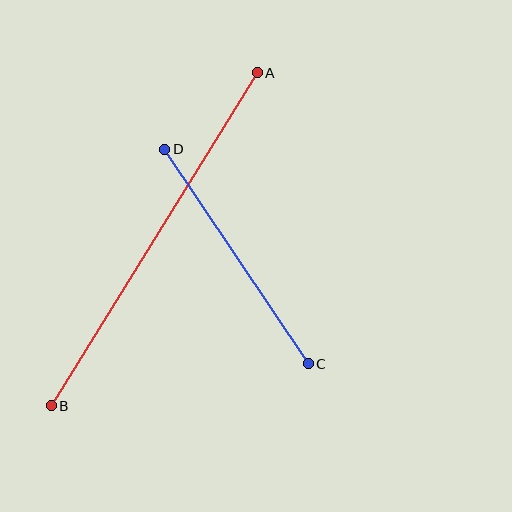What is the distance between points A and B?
The distance is approximately 391 pixels.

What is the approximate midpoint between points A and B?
The midpoint is at approximately (154, 239) pixels.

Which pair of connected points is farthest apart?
Points A and B are farthest apart.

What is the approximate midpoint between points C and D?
The midpoint is at approximately (236, 256) pixels.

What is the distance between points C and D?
The distance is approximately 258 pixels.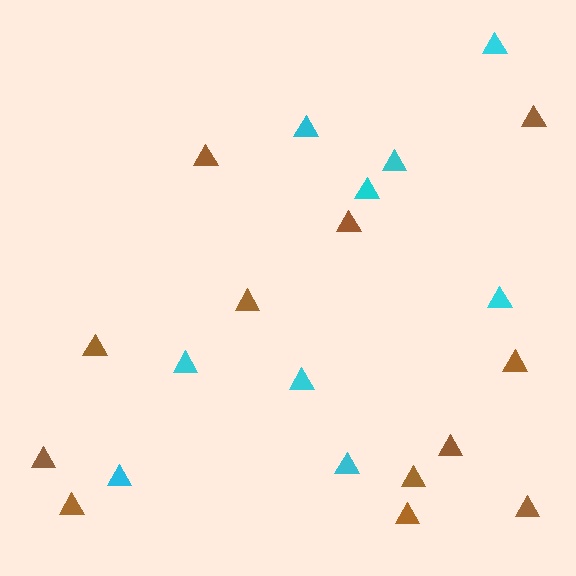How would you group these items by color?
There are 2 groups: one group of brown triangles (12) and one group of cyan triangles (9).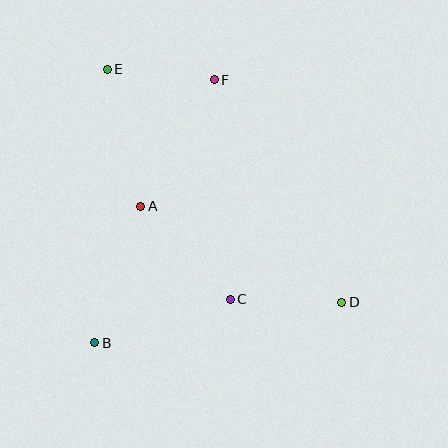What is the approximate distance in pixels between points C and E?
The distance between C and E is approximately 260 pixels.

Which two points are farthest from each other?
Points D and E are farthest from each other.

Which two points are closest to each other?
Points E and F are closest to each other.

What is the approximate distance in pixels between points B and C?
The distance between B and C is approximately 142 pixels.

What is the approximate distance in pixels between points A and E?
The distance between A and E is approximately 141 pixels.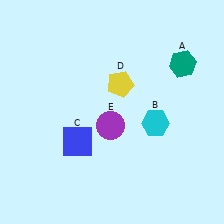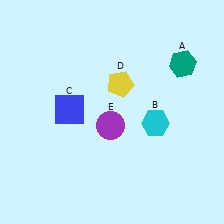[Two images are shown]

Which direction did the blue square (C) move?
The blue square (C) moved up.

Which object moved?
The blue square (C) moved up.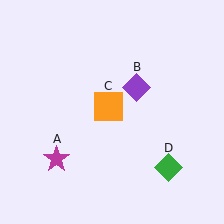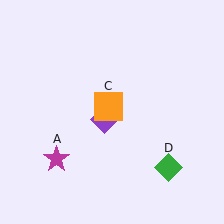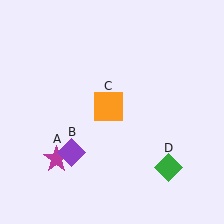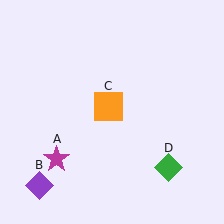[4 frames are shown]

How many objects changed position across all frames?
1 object changed position: purple diamond (object B).